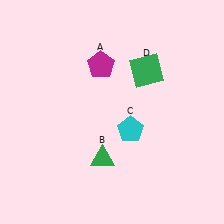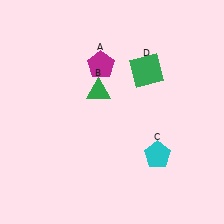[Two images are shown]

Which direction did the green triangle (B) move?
The green triangle (B) moved up.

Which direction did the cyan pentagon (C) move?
The cyan pentagon (C) moved right.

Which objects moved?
The objects that moved are: the green triangle (B), the cyan pentagon (C).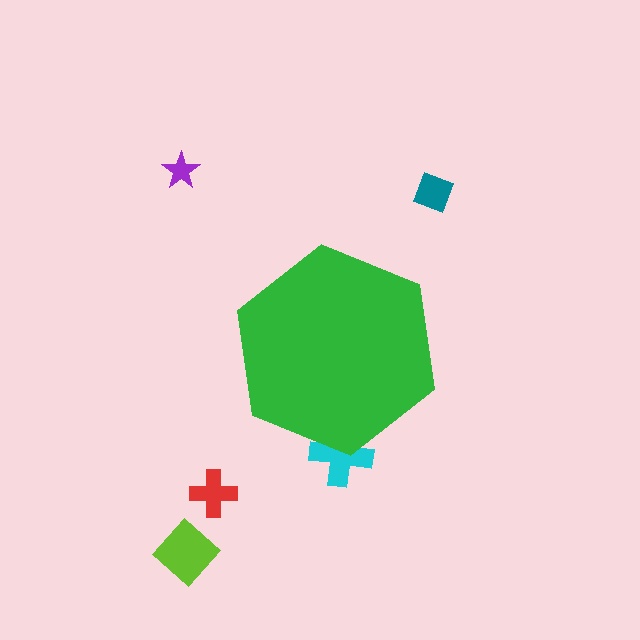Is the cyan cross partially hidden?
Yes, the cyan cross is partially hidden behind the green hexagon.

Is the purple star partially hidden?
No, the purple star is fully visible.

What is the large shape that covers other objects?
A green hexagon.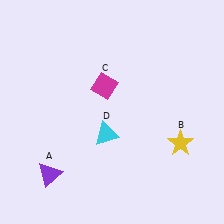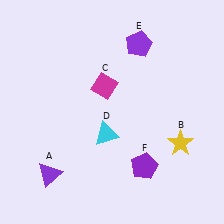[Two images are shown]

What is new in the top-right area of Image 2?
A purple pentagon (E) was added in the top-right area of Image 2.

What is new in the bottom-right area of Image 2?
A purple pentagon (F) was added in the bottom-right area of Image 2.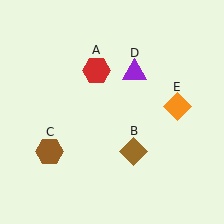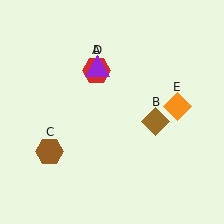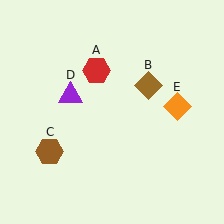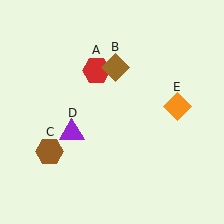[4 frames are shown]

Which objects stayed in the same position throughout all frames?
Red hexagon (object A) and brown hexagon (object C) and orange diamond (object E) remained stationary.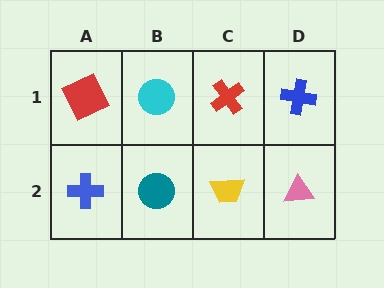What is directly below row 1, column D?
A pink triangle.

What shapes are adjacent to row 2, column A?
A red square (row 1, column A), a teal circle (row 2, column B).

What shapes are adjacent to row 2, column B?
A cyan circle (row 1, column B), a blue cross (row 2, column A), a yellow trapezoid (row 2, column C).